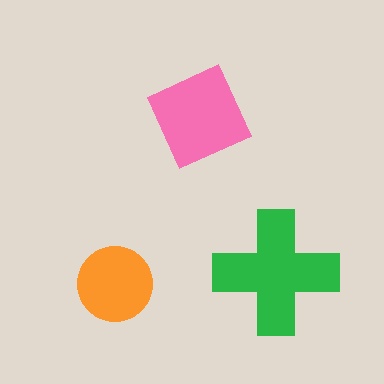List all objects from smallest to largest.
The orange circle, the pink diamond, the green cross.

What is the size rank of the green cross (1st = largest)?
1st.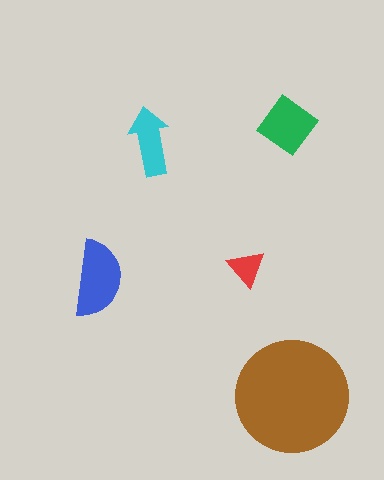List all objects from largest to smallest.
The brown circle, the blue semicircle, the green diamond, the cyan arrow, the red triangle.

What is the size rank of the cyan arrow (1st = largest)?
4th.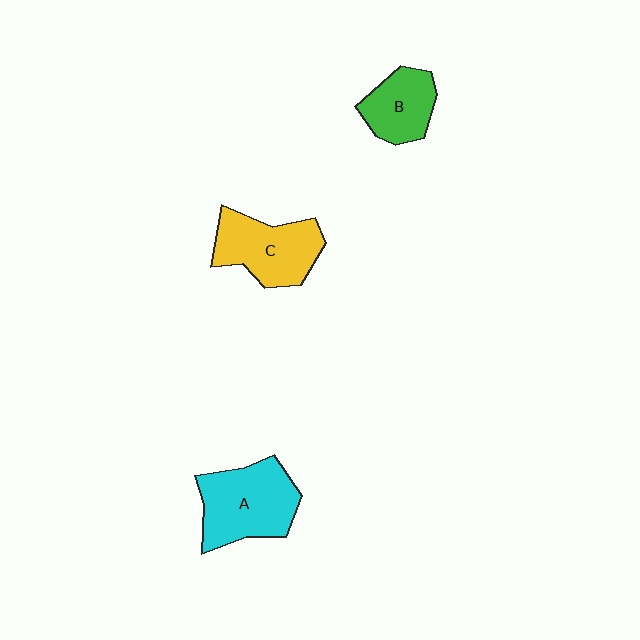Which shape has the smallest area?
Shape B (green).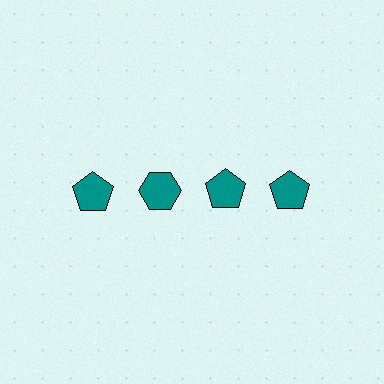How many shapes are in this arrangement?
There are 4 shapes arranged in a grid pattern.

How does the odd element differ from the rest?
It has a different shape: hexagon instead of pentagon.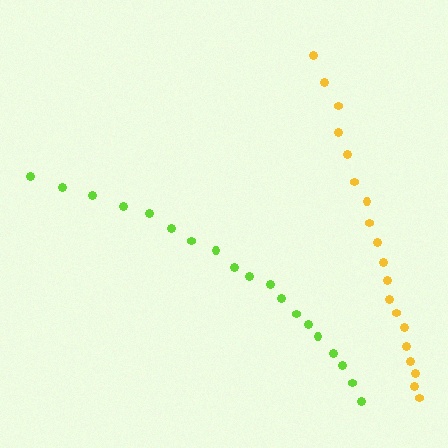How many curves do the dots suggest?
There are 2 distinct paths.